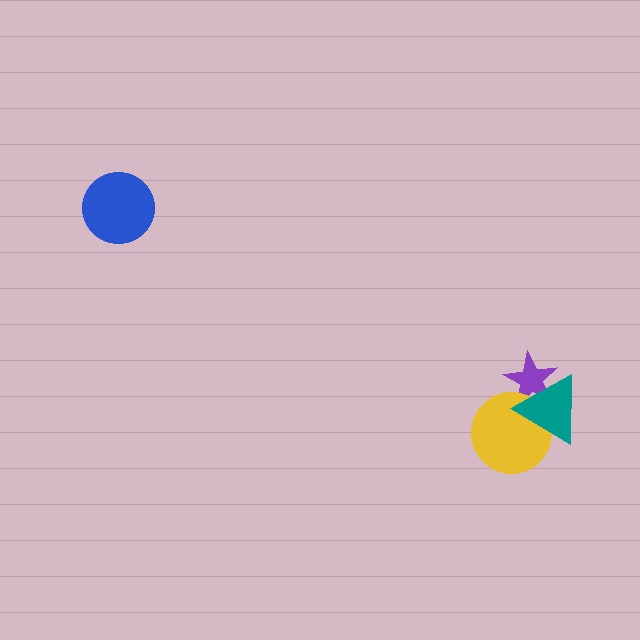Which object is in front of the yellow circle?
The teal triangle is in front of the yellow circle.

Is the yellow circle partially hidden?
Yes, it is partially covered by another shape.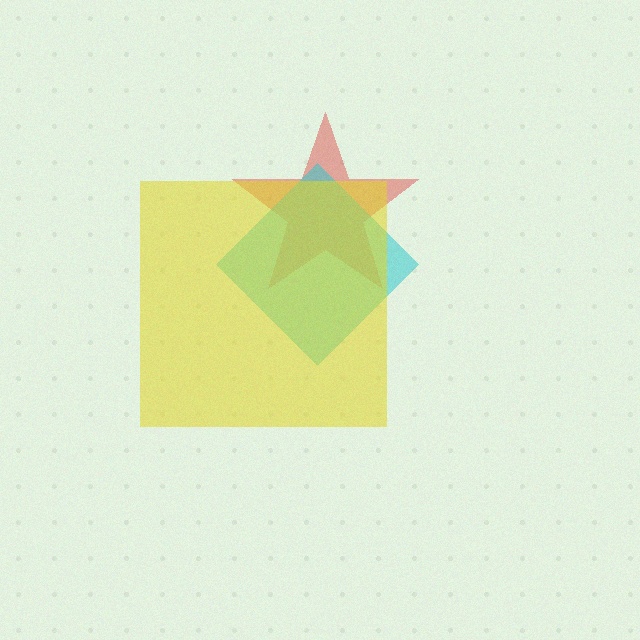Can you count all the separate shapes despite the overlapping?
Yes, there are 3 separate shapes.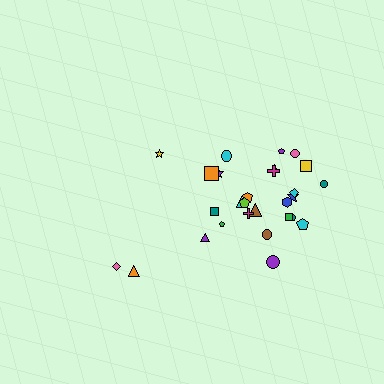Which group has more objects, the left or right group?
The right group.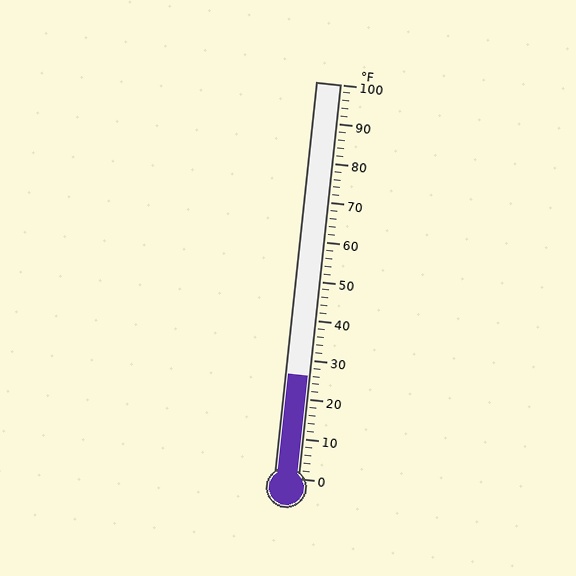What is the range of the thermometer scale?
The thermometer scale ranges from 0°F to 100°F.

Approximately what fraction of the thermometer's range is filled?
The thermometer is filled to approximately 25% of its range.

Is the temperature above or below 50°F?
The temperature is below 50°F.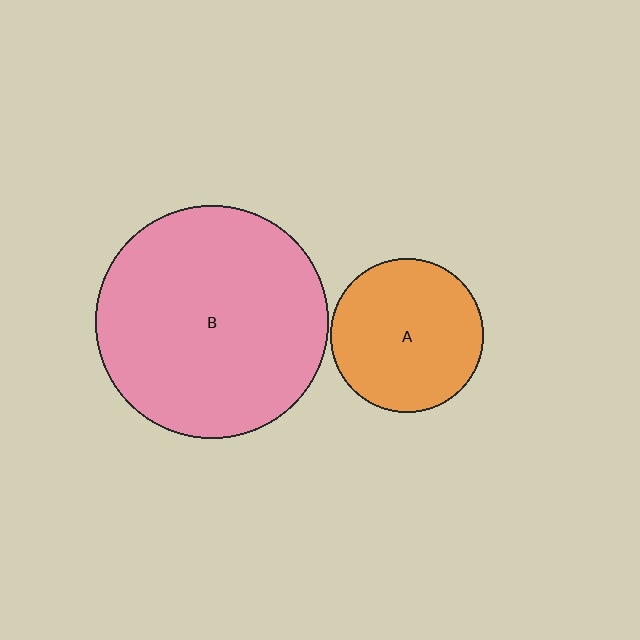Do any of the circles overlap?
No, none of the circles overlap.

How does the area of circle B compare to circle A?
Approximately 2.3 times.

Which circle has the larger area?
Circle B (pink).